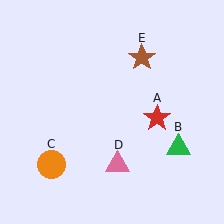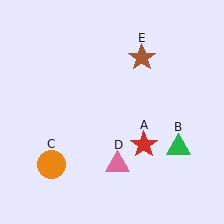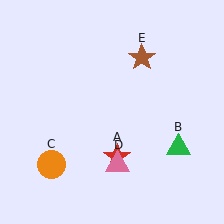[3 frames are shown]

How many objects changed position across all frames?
1 object changed position: red star (object A).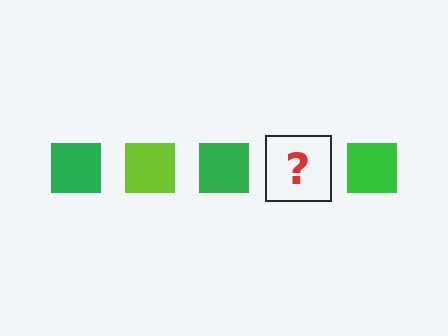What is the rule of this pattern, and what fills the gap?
The rule is that the pattern cycles through green, lime squares. The gap should be filled with a lime square.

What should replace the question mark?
The question mark should be replaced with a lime square.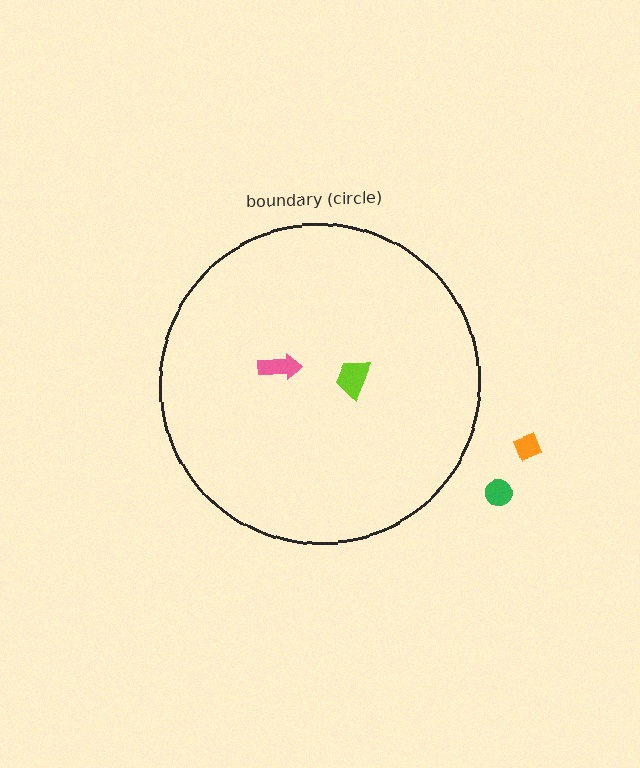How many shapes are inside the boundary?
2 inside, 2 outside.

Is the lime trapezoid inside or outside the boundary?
Inside.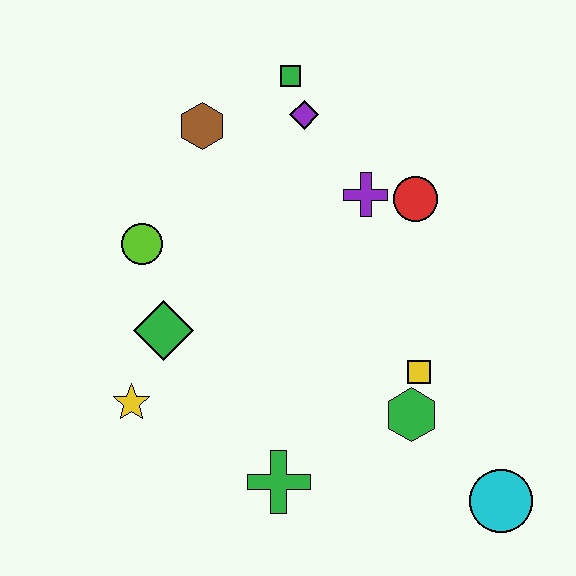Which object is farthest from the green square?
The cyan circle is farthest from the green square.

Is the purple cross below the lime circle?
No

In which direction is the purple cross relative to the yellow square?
The purple cross is above the yellow square.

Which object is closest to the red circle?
The purple cross is closest to the red circle.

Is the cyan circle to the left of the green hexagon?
No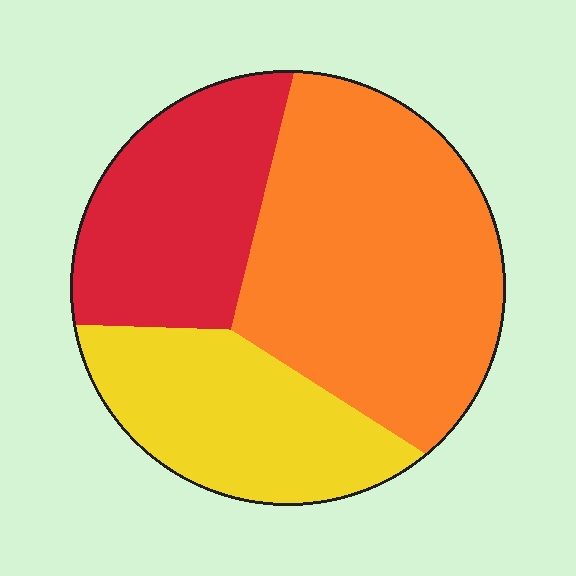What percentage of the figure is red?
Red covers 26% of the figure.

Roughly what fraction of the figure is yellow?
Yellow takes up between a sixth and a third of the figure.